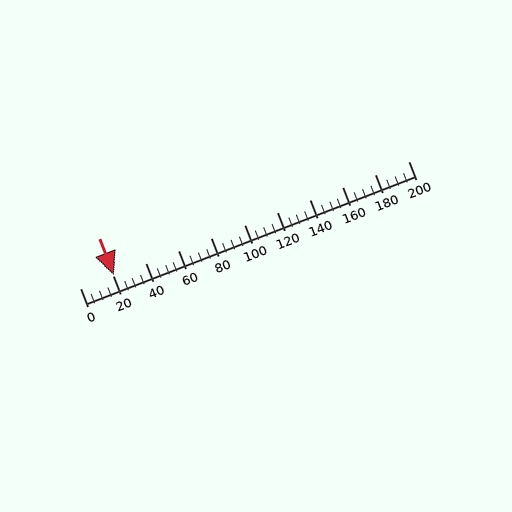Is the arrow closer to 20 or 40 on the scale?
The arrow is closer to 20.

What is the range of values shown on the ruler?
The ruler shows values from 0 to 200.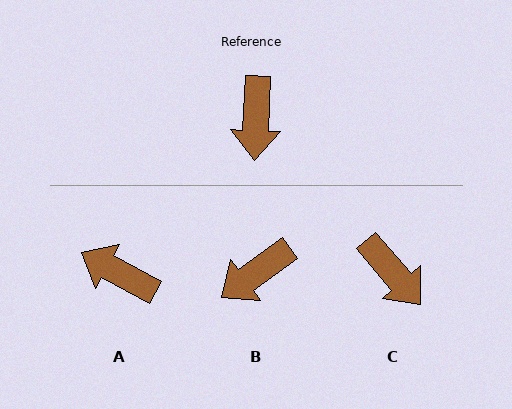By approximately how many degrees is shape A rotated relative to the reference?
Approximately 116 degrees clockwise.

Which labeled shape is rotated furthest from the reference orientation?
A, about 116 degrees away.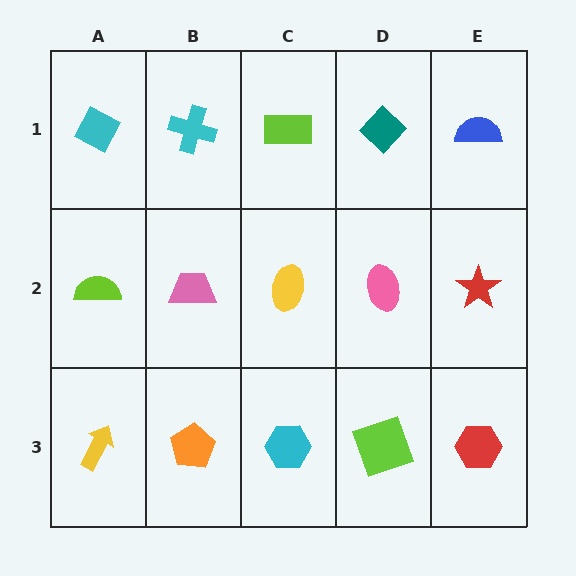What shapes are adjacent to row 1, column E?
A red star (row 2, column E), a teal diamond (row 1, column D).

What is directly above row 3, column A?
A lime semicircle.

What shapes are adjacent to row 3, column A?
A lime semicircle (row 2, column A), an orange pentagon (row 3, column B).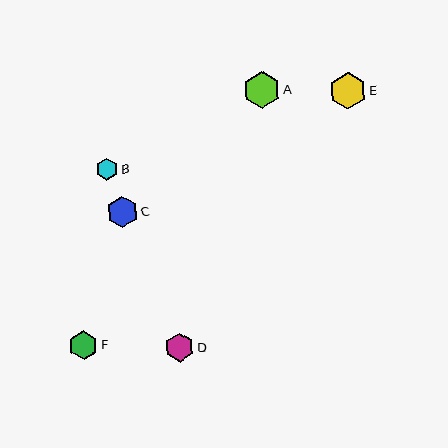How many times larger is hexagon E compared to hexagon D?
Hexagon E is approximately 1.3 times the size of hexagon D.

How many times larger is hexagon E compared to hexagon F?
Hexagon E is approximately 1.3 times the size of hexagon F.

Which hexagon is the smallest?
Hexagon B is the smallest with a size of approximately 22 pixels.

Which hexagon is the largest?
Hexagon E is the largest with a size of approximately 37 pixels.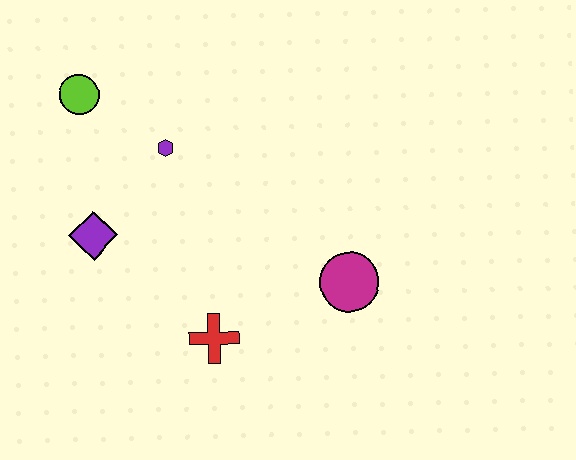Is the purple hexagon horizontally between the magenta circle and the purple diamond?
Yes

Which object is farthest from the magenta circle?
The lime circle is farthest from the magenta circle.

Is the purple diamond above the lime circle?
No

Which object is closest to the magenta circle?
The red cross is closest to the magenta circle.